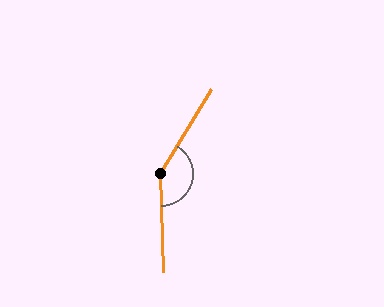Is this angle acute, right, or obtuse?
It is obtuse.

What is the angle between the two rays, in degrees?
Approximately 147 degrees.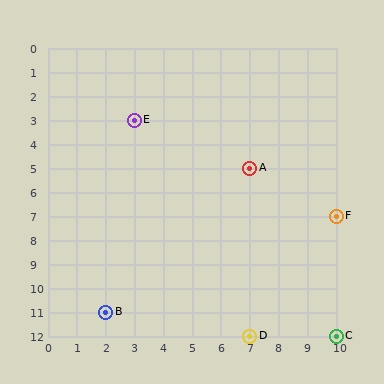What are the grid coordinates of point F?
Point F is at grid coordinates (10, 7).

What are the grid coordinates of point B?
Point B is at grid coordinates (2, 11).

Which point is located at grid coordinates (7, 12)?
Point D is at (7, 12).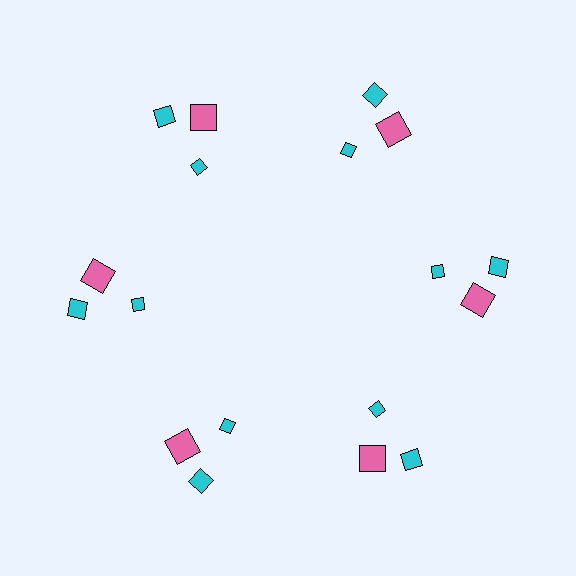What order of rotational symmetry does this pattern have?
This pattern has 6-fold rotational symmetry.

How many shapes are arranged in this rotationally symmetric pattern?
There are 18 shapes, arranged in 6 groups of 3.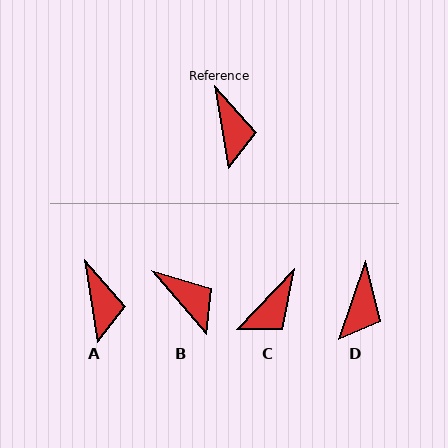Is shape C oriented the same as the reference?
No, it is off by about 52 degrees.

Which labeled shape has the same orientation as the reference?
A.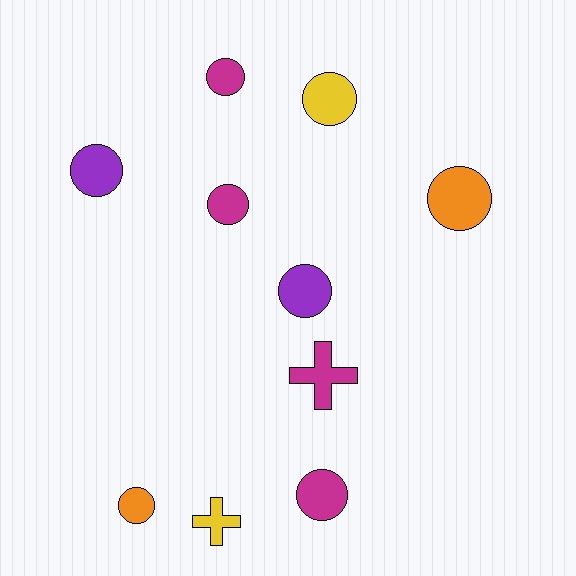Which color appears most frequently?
Magenta, with 4 objects.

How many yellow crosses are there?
There is 1 yellow cross.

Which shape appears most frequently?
Circle, with 8 objects.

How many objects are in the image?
There are 10 objects.